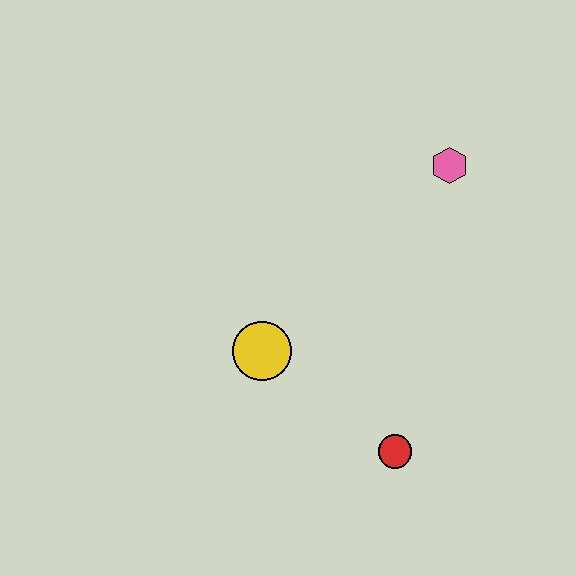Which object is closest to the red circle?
The yellow circle is closest to the red circle.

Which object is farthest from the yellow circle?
The pink hexagon is farthest from the yellow circle.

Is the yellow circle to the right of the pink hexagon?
No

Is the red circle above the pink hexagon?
No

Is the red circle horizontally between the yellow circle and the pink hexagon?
Yes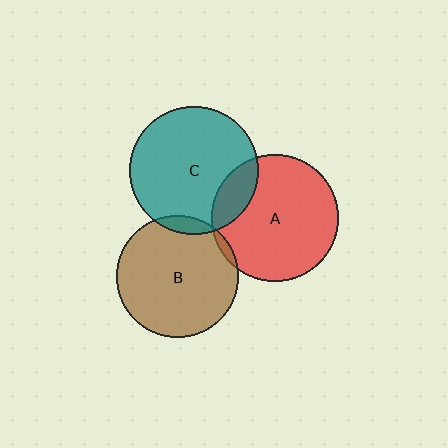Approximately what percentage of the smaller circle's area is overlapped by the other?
Approximately 15%.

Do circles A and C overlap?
Yes.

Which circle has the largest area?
Circle C (teal).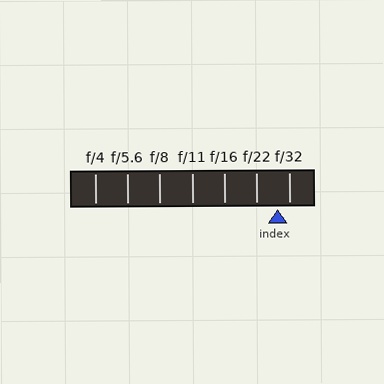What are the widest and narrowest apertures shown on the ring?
The widest aperture shown is f/4 and the narrowest is f/32.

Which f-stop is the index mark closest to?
The index mark is closest to f/32.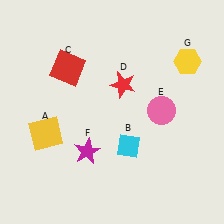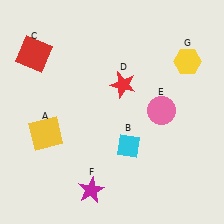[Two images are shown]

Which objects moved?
The objects that moved are: the red square (C), the magenta star (F).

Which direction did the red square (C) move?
The red square (C) moved left.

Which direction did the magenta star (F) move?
The magenta star (F) moved down.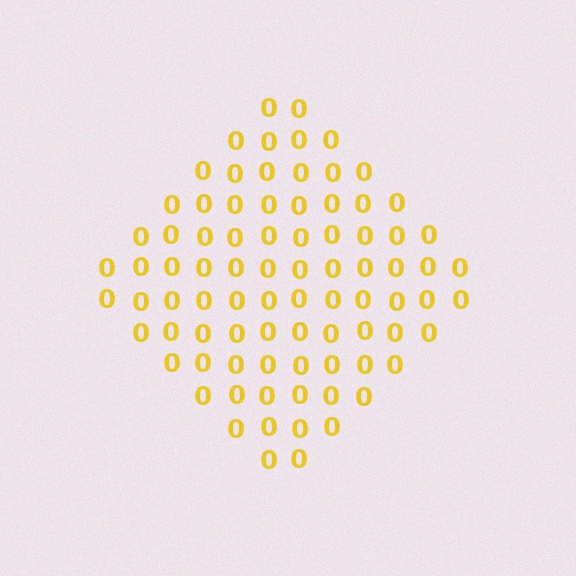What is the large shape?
The large shape is a diamond.